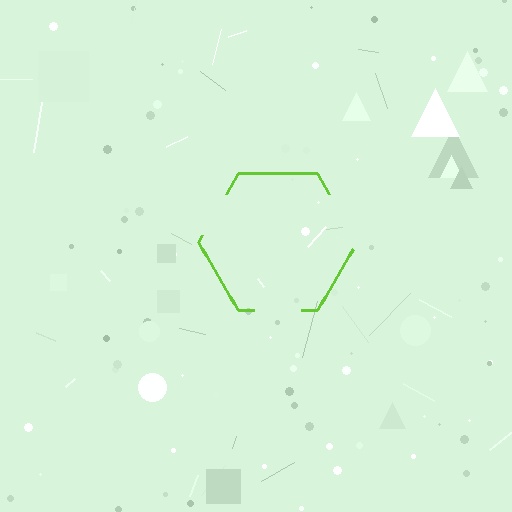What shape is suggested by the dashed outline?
The dashed outline suggests a hexagon.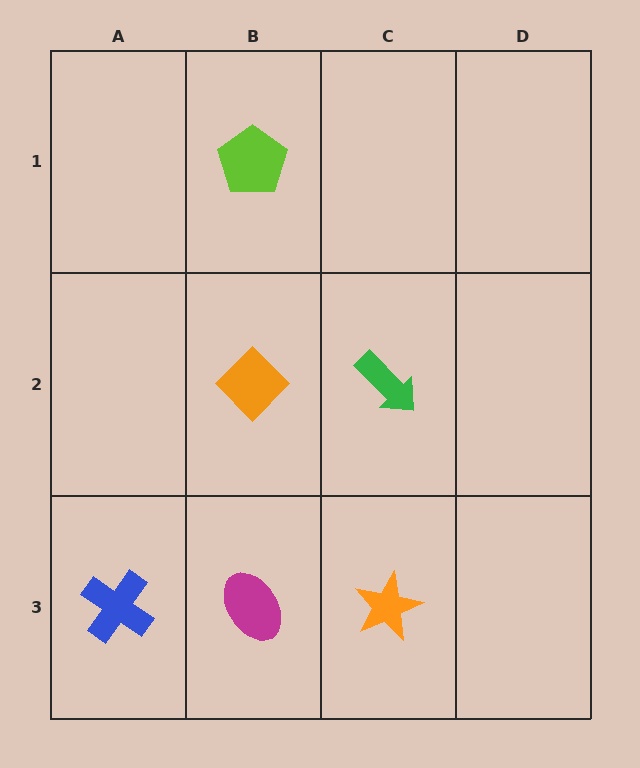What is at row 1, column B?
A lime pentagon.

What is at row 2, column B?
An orange diamond.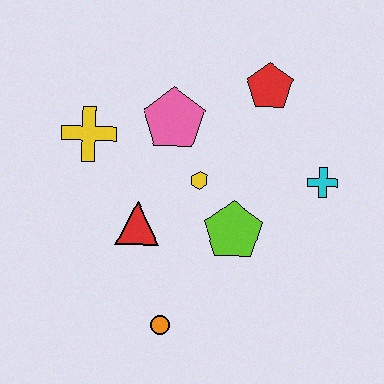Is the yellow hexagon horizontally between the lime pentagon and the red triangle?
Yes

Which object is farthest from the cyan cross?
The yellow cross is farthest from the cyan cross.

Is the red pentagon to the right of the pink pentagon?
Yes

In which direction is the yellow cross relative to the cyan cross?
The yellow cross is to the left of the cyan cross.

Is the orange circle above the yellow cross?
No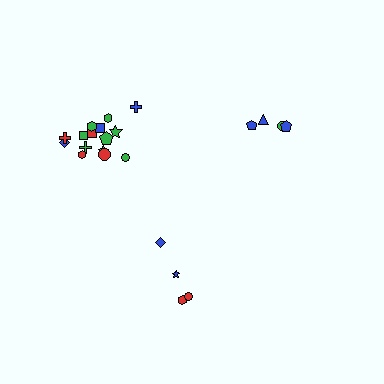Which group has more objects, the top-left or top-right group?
The top-left group.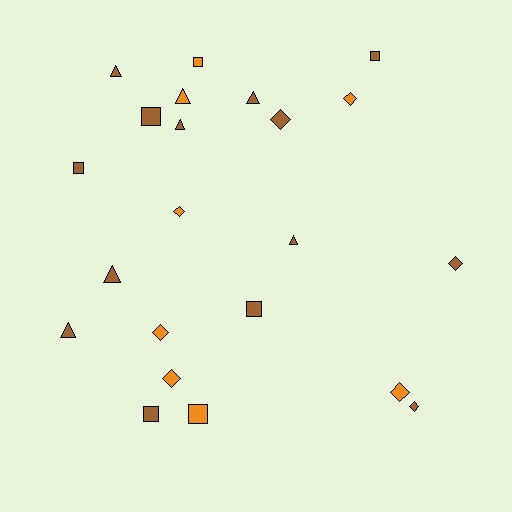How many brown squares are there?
There are 5 brown squares.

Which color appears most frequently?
Brown, with 14 objects.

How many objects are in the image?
There are 22 objects.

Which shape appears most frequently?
Diamond, with 8 objects.